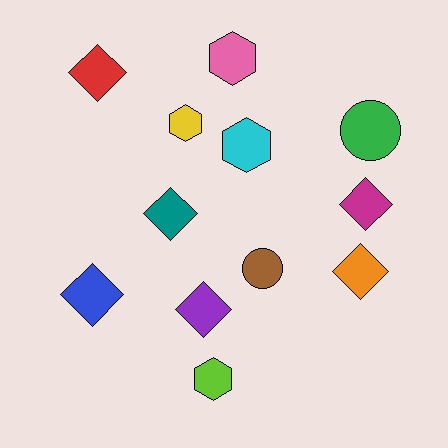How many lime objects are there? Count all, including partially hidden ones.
There is 1 lime object.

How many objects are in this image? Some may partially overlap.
There are 12 objects.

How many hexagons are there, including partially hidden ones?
There are 4 hexagons.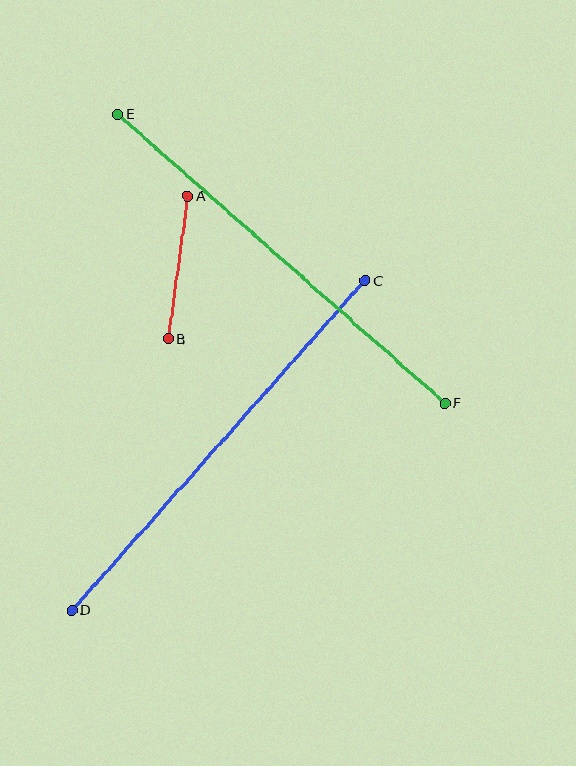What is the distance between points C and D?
The distance is approximately 442 pixels.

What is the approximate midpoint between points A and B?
The midpoint is at approximately (178, 267) pixels.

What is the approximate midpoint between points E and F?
The midpoint is at approximately (281, 259) pixels.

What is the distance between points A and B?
The distance is approximately 144 pixels.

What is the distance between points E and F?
The distance is approximately 436 pixels.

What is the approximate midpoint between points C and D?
The midpoint is at approximately (219, 445) pixels.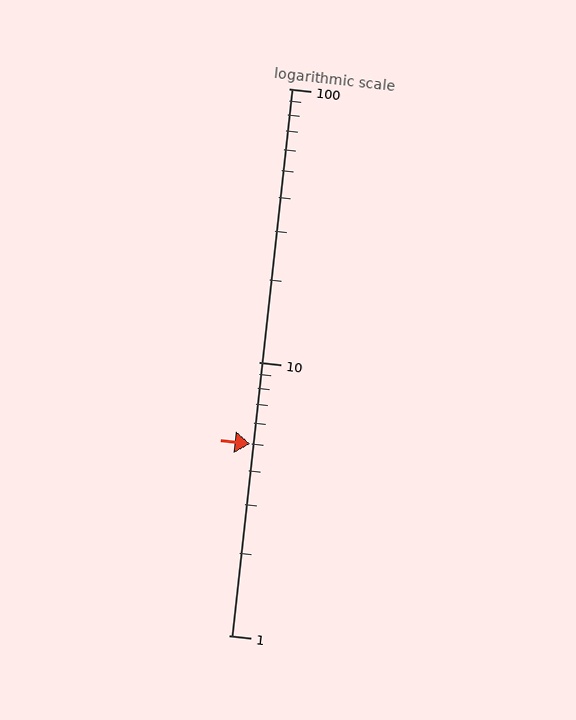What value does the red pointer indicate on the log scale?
The pointer indicates approximately 5.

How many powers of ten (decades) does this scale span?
The scale spans 2 decades, from 1 to 100.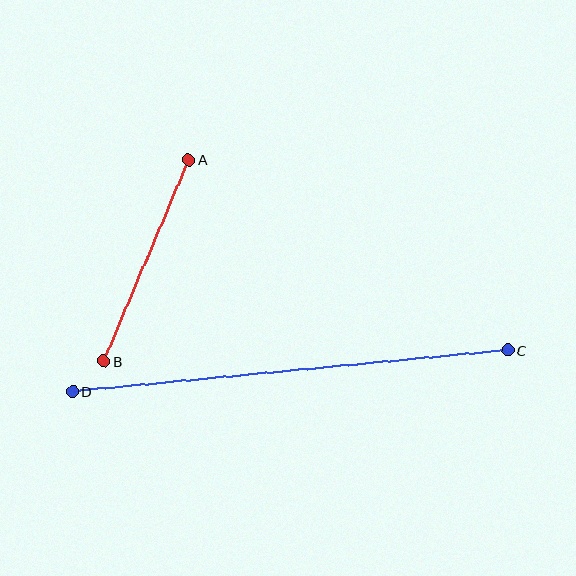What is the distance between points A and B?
The distance is approximately 218 pixels.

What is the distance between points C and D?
The distance is approximately 437 pixels.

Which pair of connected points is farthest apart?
Points C and D are farthest apart.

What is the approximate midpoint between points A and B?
The midpoint is at approximately (146, 260) pixels.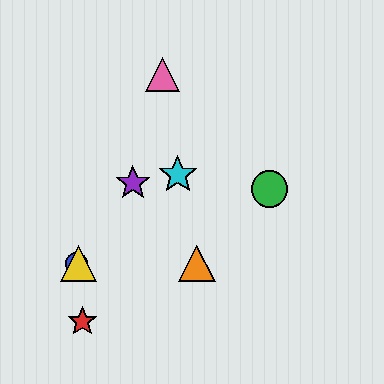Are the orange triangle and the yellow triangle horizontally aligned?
Yes, both are at y≈264.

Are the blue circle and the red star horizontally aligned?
No, the blue circle is at y≈264 and the red star is at y≈322.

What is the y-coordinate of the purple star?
The purple star is at y≈183.